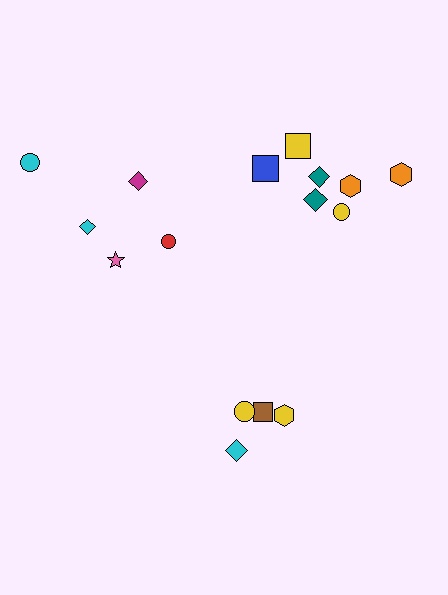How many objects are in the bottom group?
There are 4 objects.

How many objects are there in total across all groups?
There are 16 objects.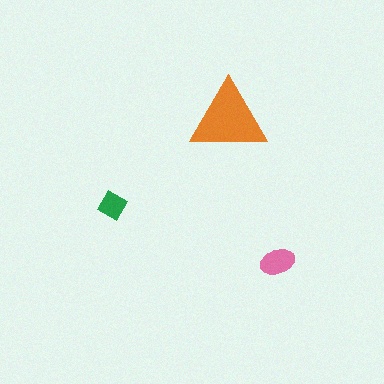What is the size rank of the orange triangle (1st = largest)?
1st.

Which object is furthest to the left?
The green diamond is leftmost.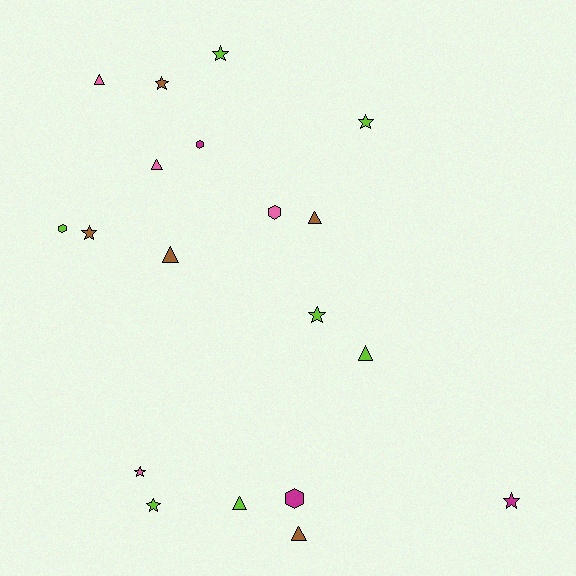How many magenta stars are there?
There is 1 magenta star.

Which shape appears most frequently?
Star, with 8 objects.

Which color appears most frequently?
Lime, with 7 objects.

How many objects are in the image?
There are 19 objects.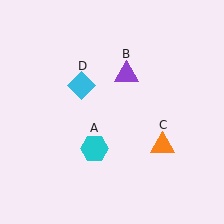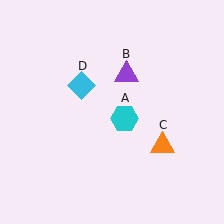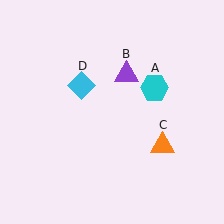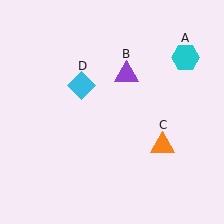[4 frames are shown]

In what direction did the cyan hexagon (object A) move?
The cyan hexagon (object A) moved up and to the right.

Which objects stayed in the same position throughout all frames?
Purple triangle (object B) and orange triangle (object C) and cyan diamond (object D) remained stationary.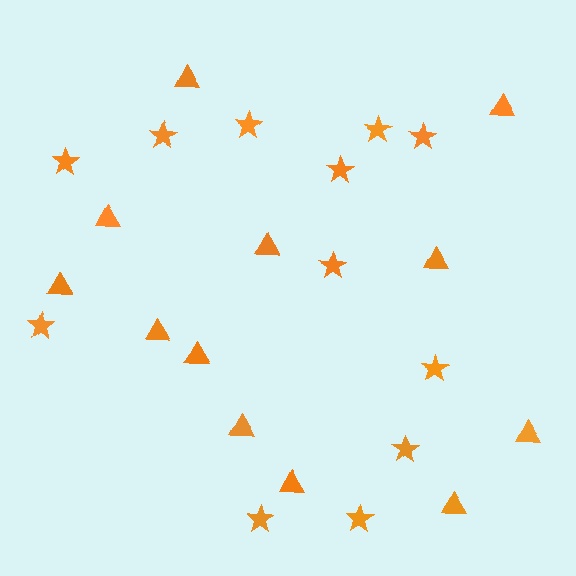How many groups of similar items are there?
There are 2 groups: one group of stars (12) and one group of triangles (12).